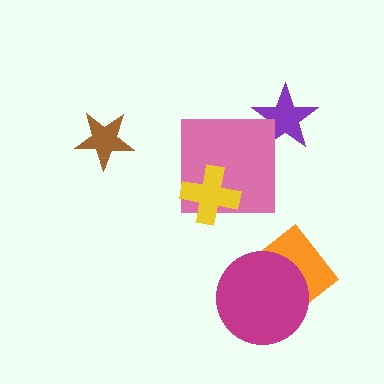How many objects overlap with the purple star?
0 objects overlap with the purple star.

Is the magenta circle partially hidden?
No, no other shape covers it.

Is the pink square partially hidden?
Yes, it is partially covered by another shape.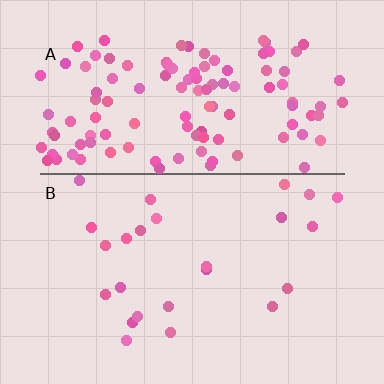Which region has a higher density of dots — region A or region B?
A (the top).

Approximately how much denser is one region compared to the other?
Approximately 4.9× — region A over region B.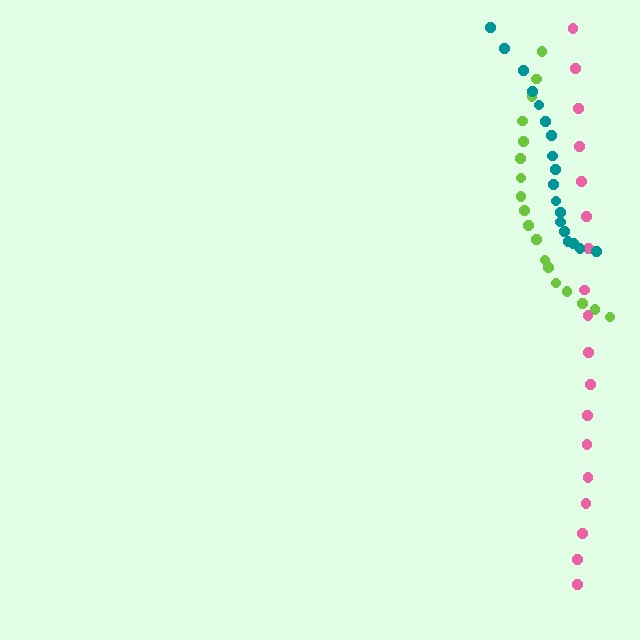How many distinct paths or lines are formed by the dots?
There are 3 distinct paths.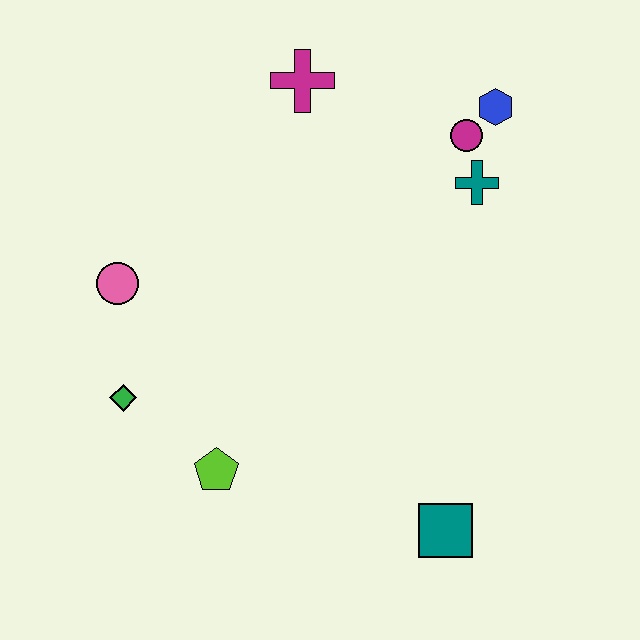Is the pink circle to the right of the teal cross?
No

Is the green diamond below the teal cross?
Yes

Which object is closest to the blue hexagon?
The magenta circle is closest to the blue hexagon.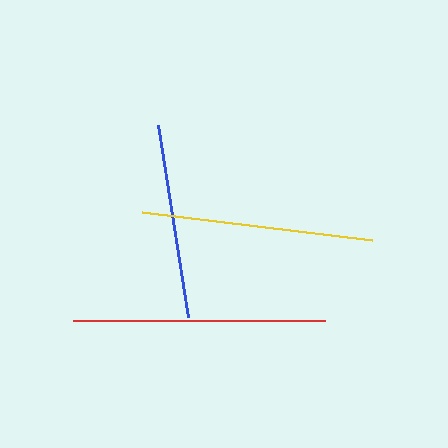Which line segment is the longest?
The red line is the longest at approximately 252 pixels.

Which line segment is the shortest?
The blue line is the shortest at approximately 194 pixels.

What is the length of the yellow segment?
The yellow segment is approximately 231 pixels long.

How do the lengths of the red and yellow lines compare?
The red and yellow lines are approximately the same length.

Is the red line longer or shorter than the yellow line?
The red line is longer than the yellow line.